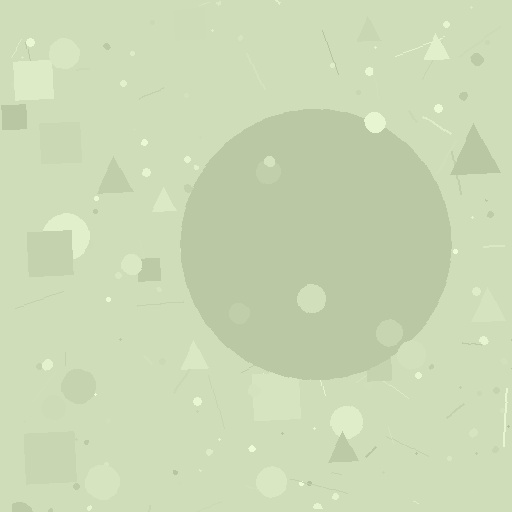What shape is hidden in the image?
A circle is hidden in the image.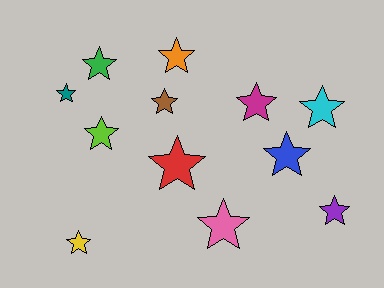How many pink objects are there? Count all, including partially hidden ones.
There is 1 pink object.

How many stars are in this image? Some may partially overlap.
There are 12 stars.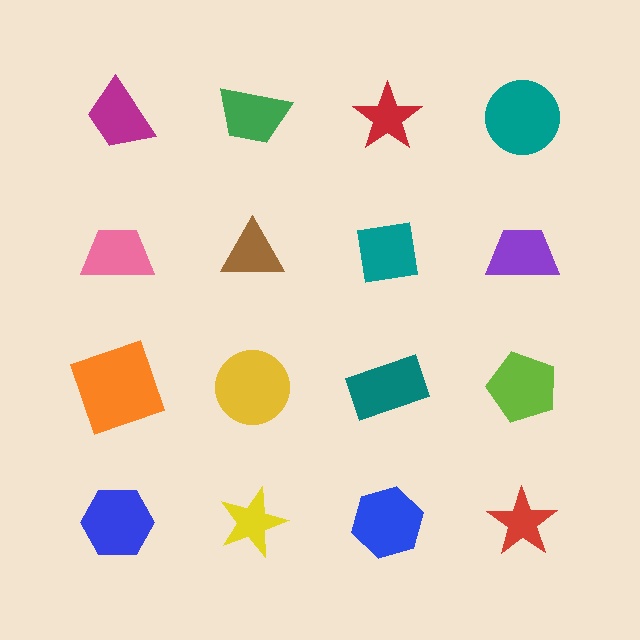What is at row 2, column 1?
A pink trapezoid.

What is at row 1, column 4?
A teal circle.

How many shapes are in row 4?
4 shapes.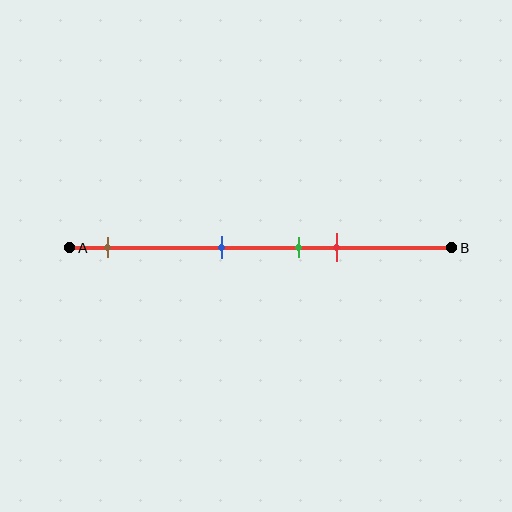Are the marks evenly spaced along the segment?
No, the marks are not evenly spaced.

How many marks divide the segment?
There are 4 marks dividing the segment.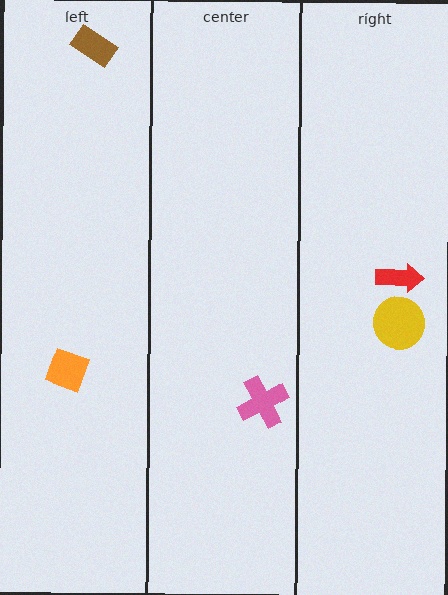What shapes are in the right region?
The red arrow, the yellow circle.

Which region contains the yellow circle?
The right region.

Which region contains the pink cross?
The center region.